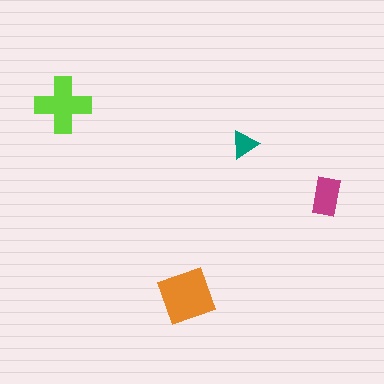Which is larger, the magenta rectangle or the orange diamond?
The orange diamond.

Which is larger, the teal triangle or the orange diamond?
The orange diamond.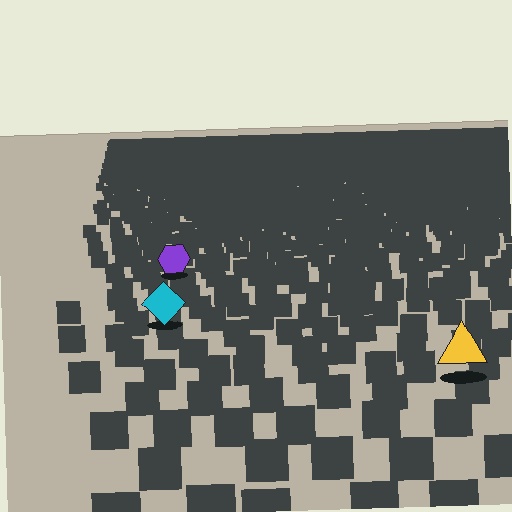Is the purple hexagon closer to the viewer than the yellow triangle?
No. The yellow triangle is closer — you can tell from the texture gradient: the ground texture is coarser near it.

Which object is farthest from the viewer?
The purple hexagon is farthest from the viewer. It appears smaller and the ground texture around it is denser.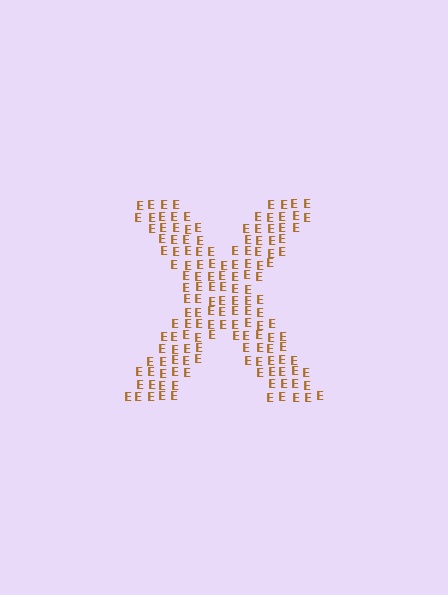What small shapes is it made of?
It is made of small letter E's.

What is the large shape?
The large shape is the letter X.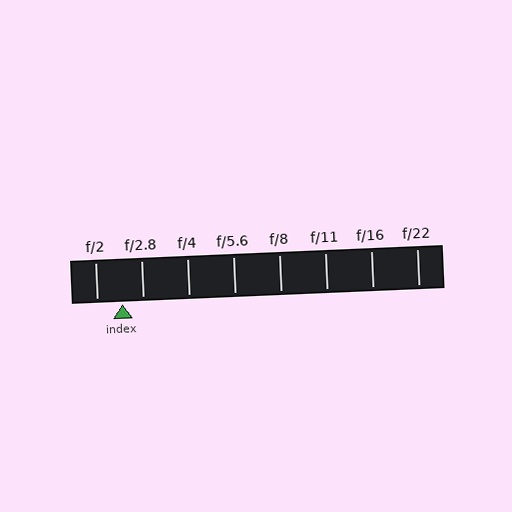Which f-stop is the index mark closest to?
The index mark is closest to f/2.8.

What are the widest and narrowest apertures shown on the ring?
The widest aperture shown is f/2 and the narrowest is f/22.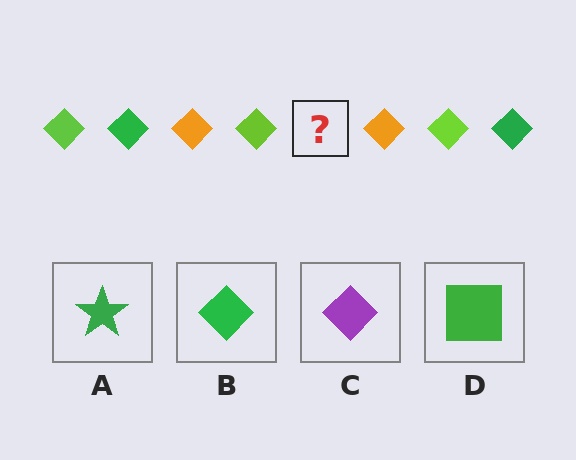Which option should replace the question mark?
Option B.